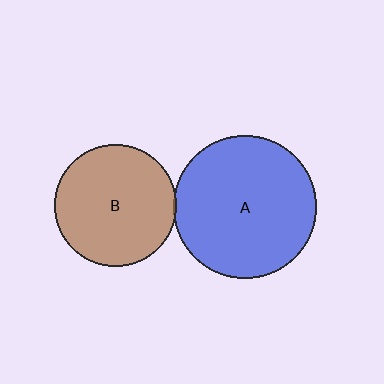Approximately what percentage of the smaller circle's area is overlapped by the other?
Approximately 5%.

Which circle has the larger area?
Circle A (blue).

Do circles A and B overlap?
Yes.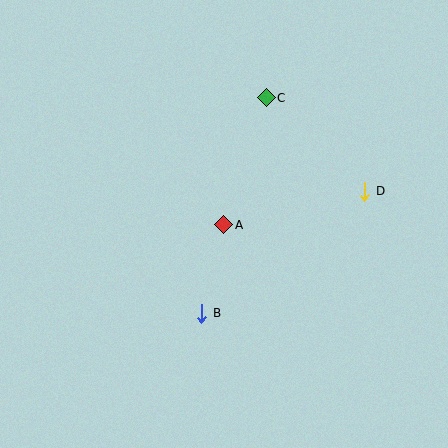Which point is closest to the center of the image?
Point A at (224, 225) is closest to the center.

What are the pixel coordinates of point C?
Point C is at (266, 98).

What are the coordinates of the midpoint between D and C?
The midpoint between D and C is at (315, 144).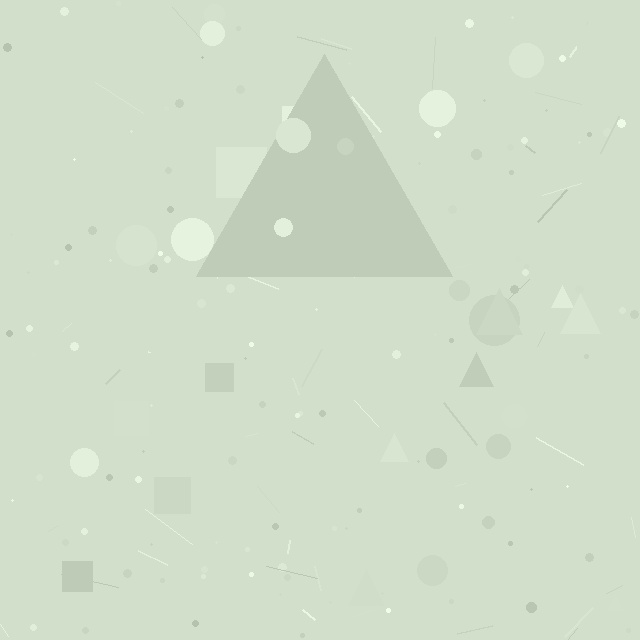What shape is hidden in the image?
A triangle is hidden in the image.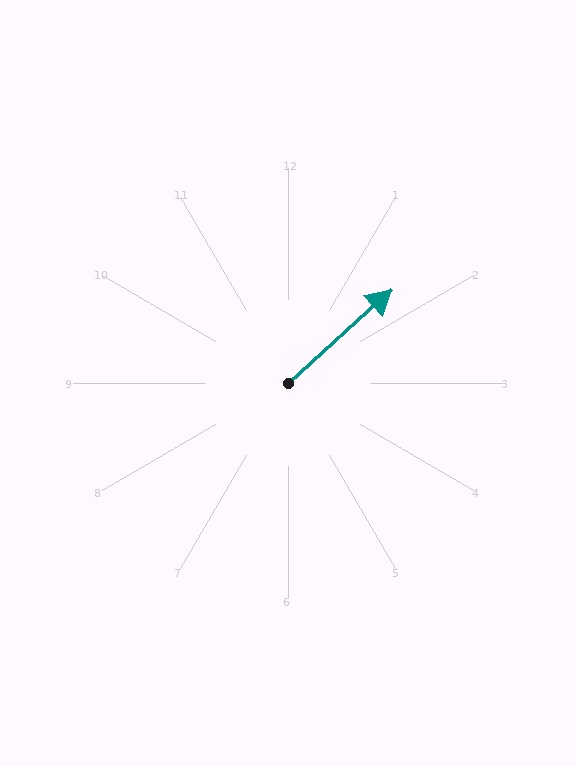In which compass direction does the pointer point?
Northeast.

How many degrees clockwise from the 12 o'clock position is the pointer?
Approximately 48 degrees.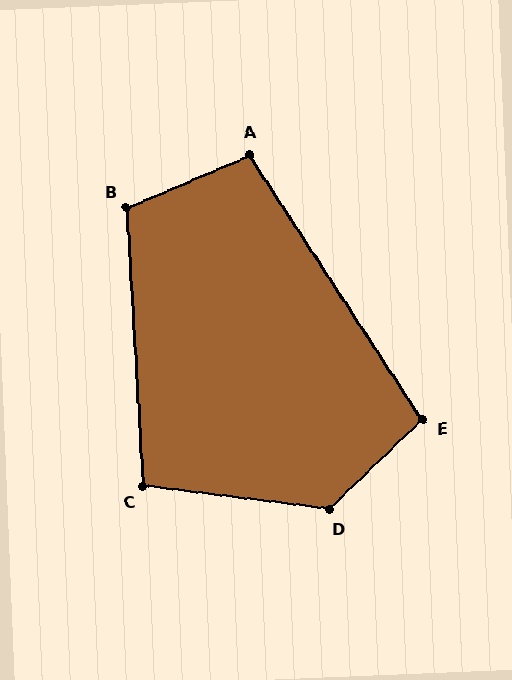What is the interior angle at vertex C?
Approximately 101 degrees (obtuse).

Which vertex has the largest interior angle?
D, at approximately 129 degrees.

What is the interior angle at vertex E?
Approximately 101 degrees (obtuse).